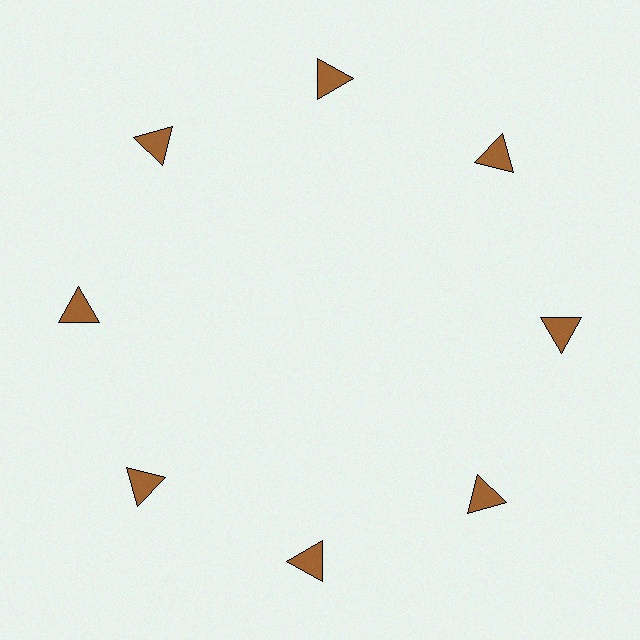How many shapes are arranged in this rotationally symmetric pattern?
There are 8 shapes, arranged in 8 groups of 1.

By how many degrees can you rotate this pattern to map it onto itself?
The pattern maps onto itself every 45 degrees of rotation.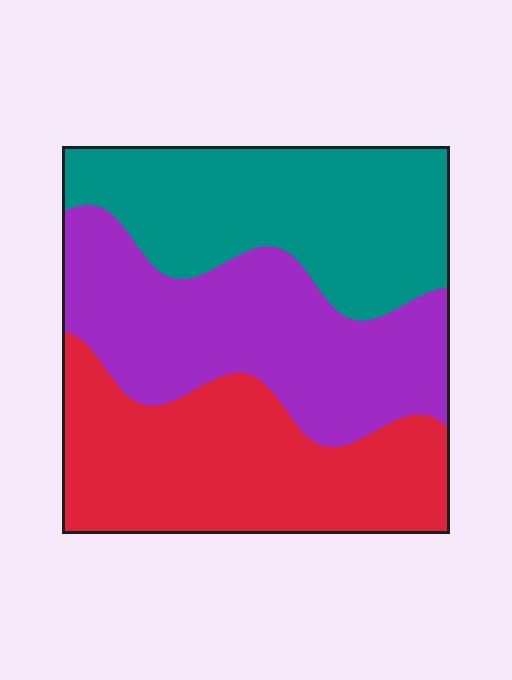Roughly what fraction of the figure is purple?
Purple covers roughly 35% of the figure.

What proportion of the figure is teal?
Teal covers around 30% of the figure.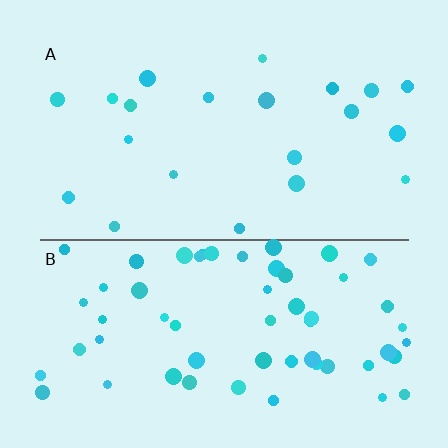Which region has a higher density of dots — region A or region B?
B (the bottom).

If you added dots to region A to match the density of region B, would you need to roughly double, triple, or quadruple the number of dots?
Approximately triple.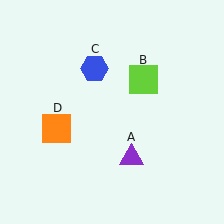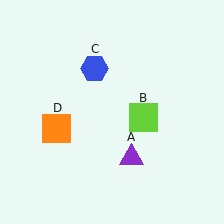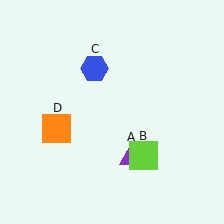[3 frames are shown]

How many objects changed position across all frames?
1 object changed position: lime square (object B).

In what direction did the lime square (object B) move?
The lime square (object B) moved down.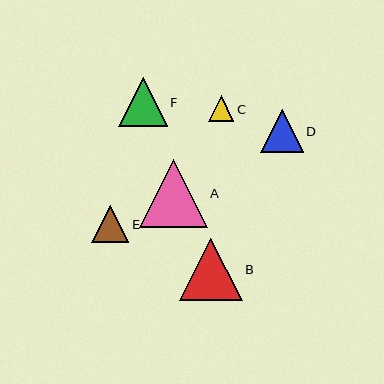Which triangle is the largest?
Triangle A is the largest with a size of approximately 68 pixels.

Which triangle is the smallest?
Triangle C is the smallest with a size of approximately 25 pixels.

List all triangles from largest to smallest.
From largest to smallest: A, B, F, D, E, C.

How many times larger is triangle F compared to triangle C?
Triangle F is approximately 1.9 times the size of triangle C.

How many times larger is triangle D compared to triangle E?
Triangle D is approximately 1.1 times the size of triangle E.